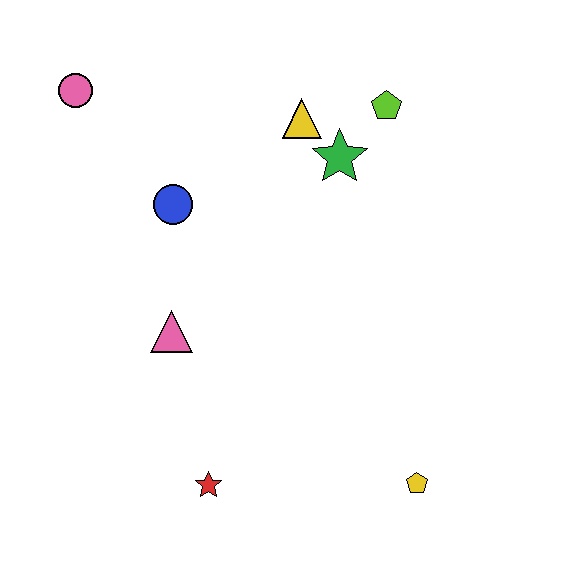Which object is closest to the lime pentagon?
The green star is closest to the lime pentagon.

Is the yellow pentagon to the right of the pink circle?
Yes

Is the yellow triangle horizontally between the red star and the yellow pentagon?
Yes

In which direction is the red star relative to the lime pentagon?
The red star is below the lime pentagon.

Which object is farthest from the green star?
The red star is farthest from the green star.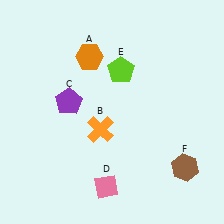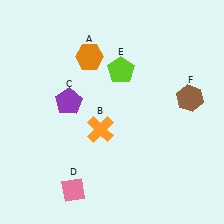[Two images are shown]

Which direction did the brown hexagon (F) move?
The brown hexagon (F) moved up.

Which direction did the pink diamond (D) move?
The pink diamond (D) moved left.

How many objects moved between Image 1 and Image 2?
2 objects moved between the two images.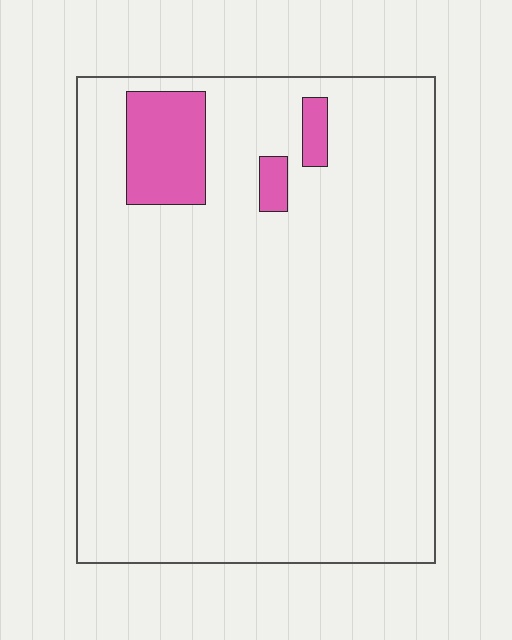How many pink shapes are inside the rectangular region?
3.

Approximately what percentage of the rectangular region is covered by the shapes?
Approximately 5%.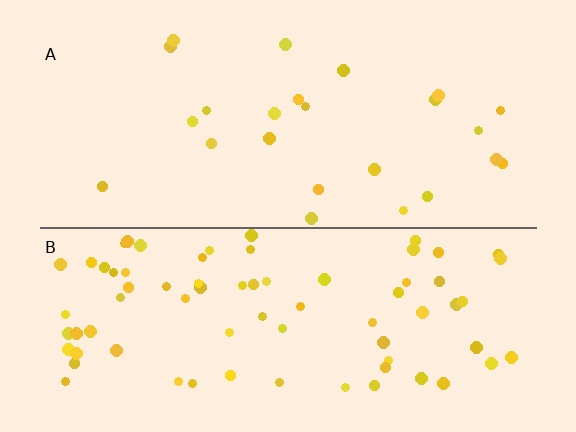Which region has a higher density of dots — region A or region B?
B (the bottom).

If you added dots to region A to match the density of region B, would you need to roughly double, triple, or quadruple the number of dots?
Approximately triple.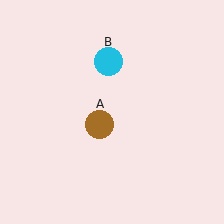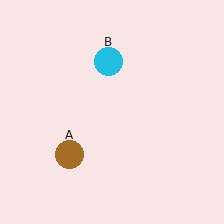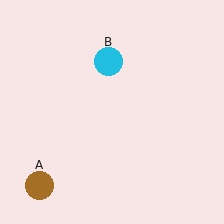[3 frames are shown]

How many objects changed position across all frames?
1 object changed position: brown circle (object A).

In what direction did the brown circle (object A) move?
The brown circle (object A) moved down and to the left.